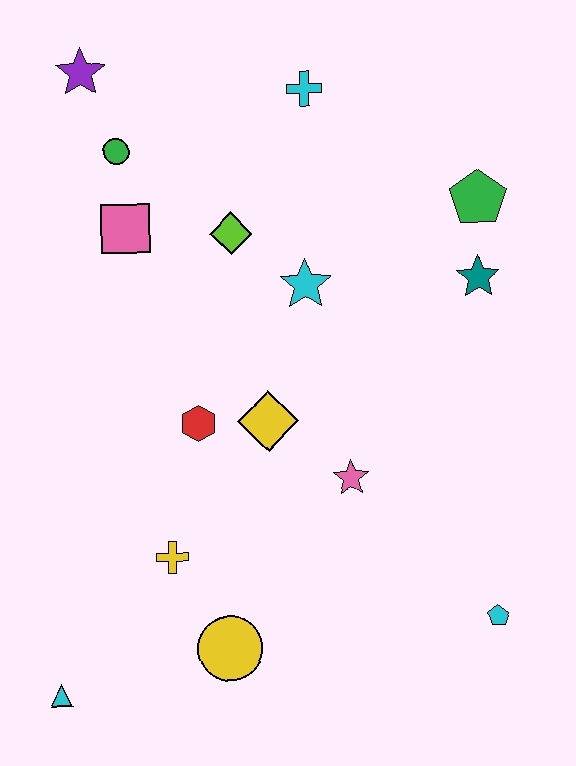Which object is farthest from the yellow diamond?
The purple star is farthest from the yellow diamond.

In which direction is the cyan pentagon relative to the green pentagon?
The cyan pentagon is below the green pentagon.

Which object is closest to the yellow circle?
The yellow cross is closest to the yellow circle.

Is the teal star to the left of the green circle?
No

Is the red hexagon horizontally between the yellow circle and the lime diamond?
No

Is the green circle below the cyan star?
No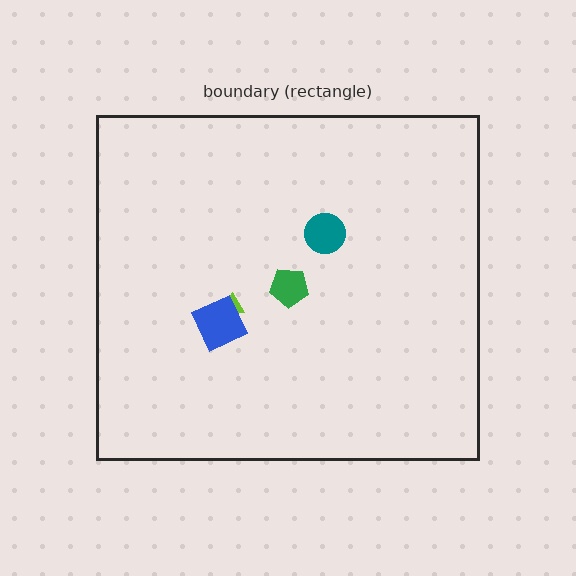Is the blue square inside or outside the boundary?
Inside.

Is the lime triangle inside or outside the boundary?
Inside.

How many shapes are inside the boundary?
4 inside, 0 outside.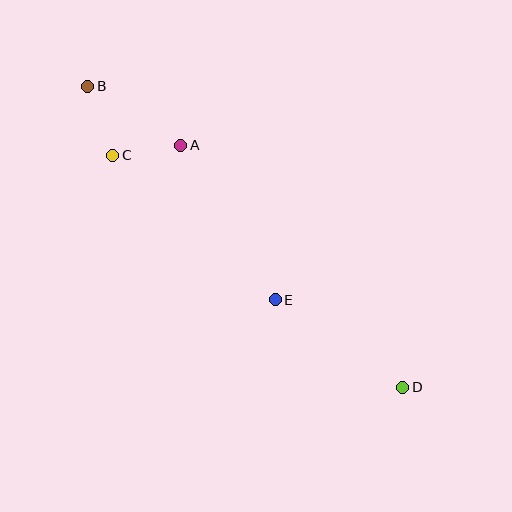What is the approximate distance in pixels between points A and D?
The distance between A and D is approximately 329 pixels.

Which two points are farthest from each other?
Points B and D are farthest from each other.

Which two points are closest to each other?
Points A and C are closest to each other.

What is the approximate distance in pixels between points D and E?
The distance between D and E is approximately 155 pixels.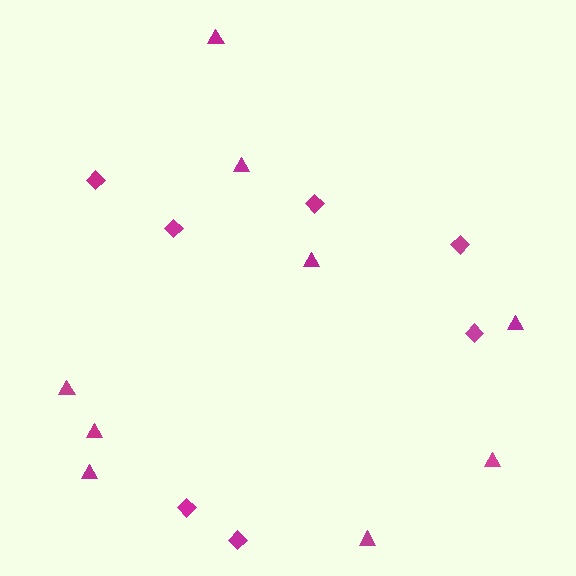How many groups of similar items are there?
There are 2 groups: one group of diamonds (7) and one group of triangles (9).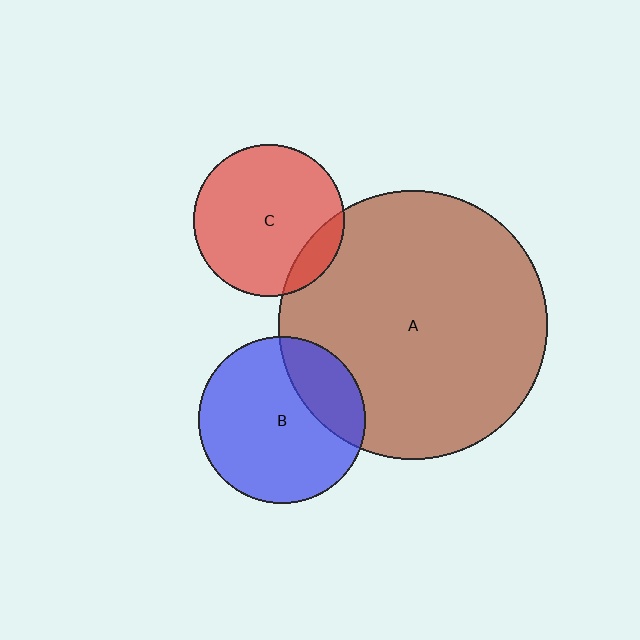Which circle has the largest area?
Circle A (brown).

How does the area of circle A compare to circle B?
Approximately 2.6 times.